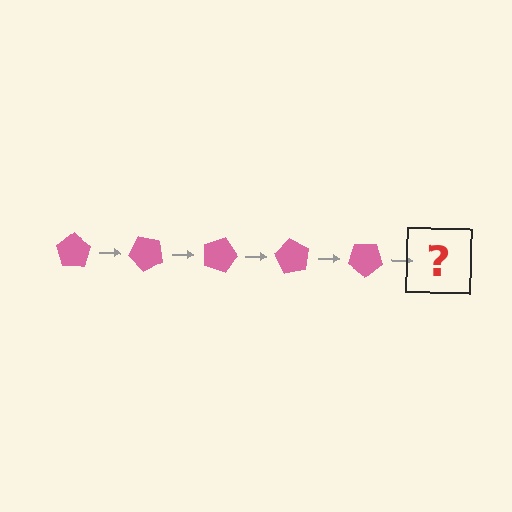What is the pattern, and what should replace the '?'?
The pattern is that the pentagon rotates 45 degrees each step. The '?' should be a pink pentagon rotated 225 degrees.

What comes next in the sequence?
The next element should be a pink pentagon rotated 225 degrees.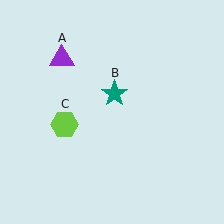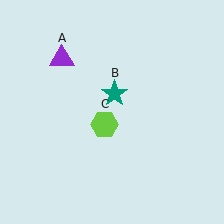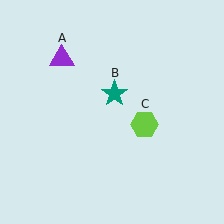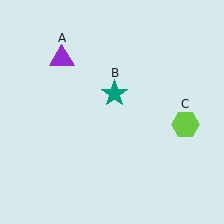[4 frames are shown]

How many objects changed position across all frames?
1 object changed position: lime hexagon (object C).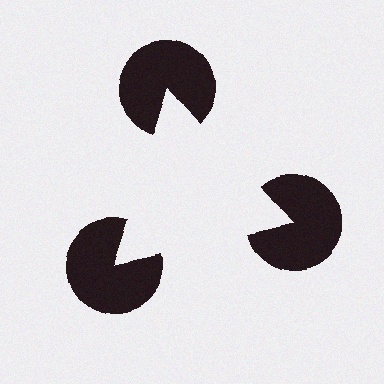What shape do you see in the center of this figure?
An illusory triangle — its edges are inferred from the aligned wedge cuts in the pac-man discs, not physically drawn.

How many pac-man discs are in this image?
There are 3 — one at each vertex of the illusory triangle.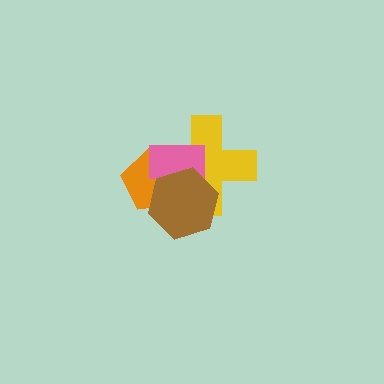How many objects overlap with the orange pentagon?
3 objects overlap with the orange pentagon.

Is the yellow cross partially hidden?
Yes, it is partially covered by another shape.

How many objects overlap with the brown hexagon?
3 objects overlap with the brown hexagon.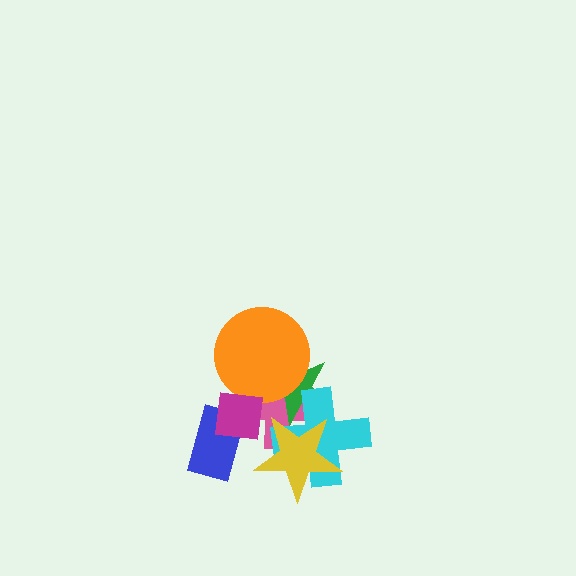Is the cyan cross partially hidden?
Yes, it is partially covered by another shape.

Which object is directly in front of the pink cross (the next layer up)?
The green star is directly in front of the pink cross.